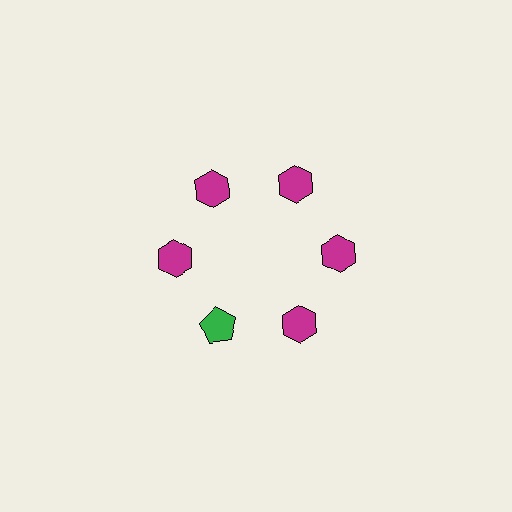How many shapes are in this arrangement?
There are 6 shapes arranged in a ring pattern.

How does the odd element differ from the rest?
It differs in both color (green instead of magenta) and shape (pentagon instead of hexagon).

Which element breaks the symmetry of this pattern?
The green pentagon at roughly the 7 o'clock position breaks the symmetry. All other shapes are magenta hexagons.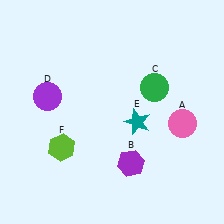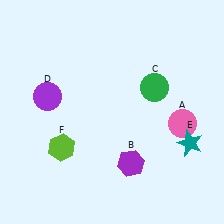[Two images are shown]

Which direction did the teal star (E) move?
The teal star (E) moved right.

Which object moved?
The teal star (E) moved right.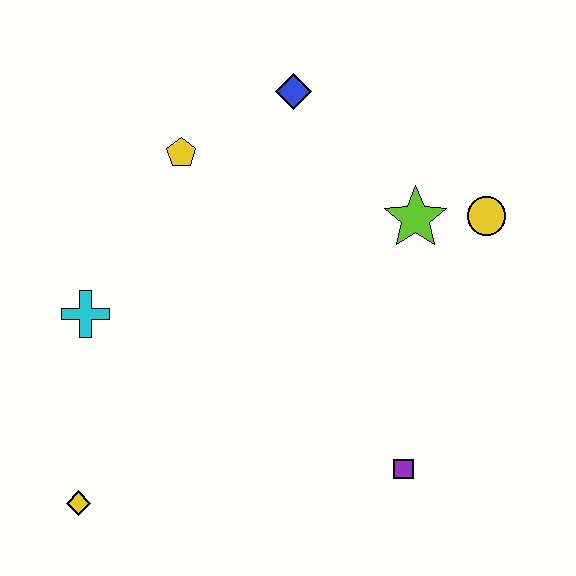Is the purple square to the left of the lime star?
Yes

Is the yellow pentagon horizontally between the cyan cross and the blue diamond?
Yes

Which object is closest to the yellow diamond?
The cyan cross is closest to the yellow diamond.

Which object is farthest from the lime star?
The yellow diamond is farthest from the lime star.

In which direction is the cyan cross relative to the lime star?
The cyan cross is to the left of the lime star.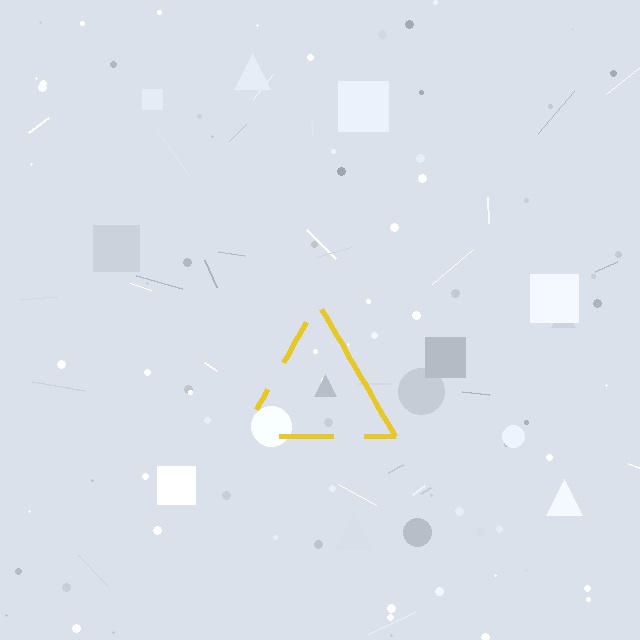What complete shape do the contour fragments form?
The contour fragments form a triangle.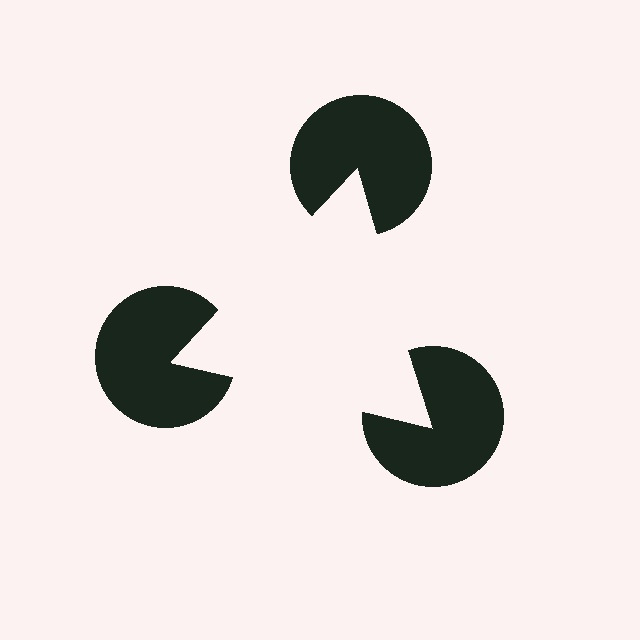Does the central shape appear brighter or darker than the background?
It typically appears slightly brighter than the background, even though no actual brightness change is drawn.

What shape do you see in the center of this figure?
An illusory triangle — its edges are inferred from the aligned wedge cuts in the pac-man discs, not physically drawn.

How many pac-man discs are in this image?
There are 3 — one at each vertex of the illusory triangle.